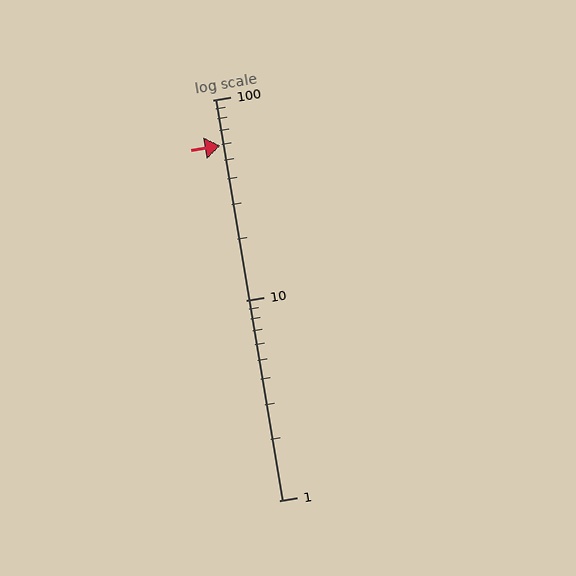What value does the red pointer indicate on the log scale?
The pointer indicates approximately 59.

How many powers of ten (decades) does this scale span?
The scale spans 2 decades, from 1 to 100.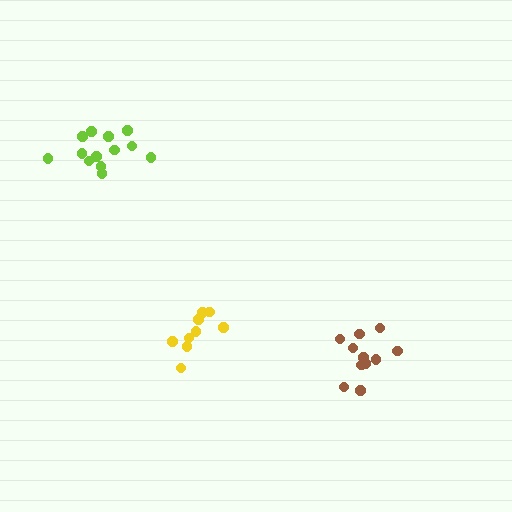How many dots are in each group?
Group 1: 9 dots, Group 2: 13 dots, Group 3: 11 dots (33 total).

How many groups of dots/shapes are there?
There are 3 groups.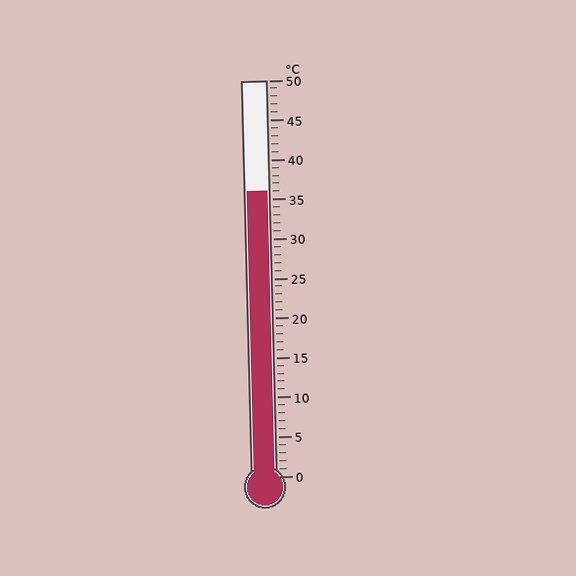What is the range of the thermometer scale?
The thermometer scale ranges from 0°C to 50°C.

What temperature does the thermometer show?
The thermometer shows approximately 36°C.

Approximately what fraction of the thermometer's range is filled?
The thermometer is filled to approximately 70% of its range.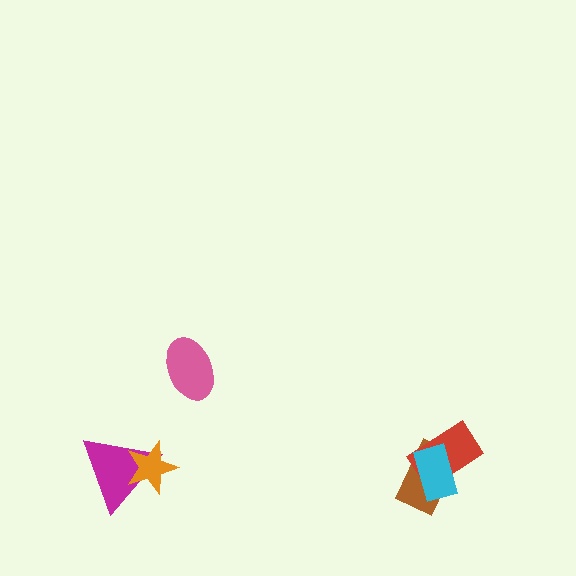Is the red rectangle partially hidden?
Yes, it is partially covered by another shape.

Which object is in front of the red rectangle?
The cyan rectangle is in front of the red rectangle.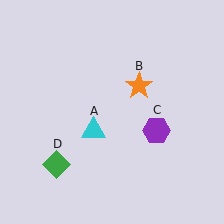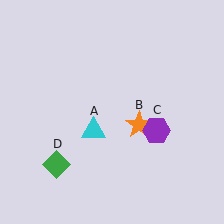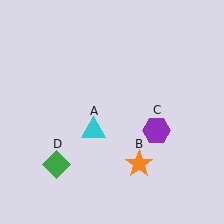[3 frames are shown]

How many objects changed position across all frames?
1 object changed position: orange star (object B).